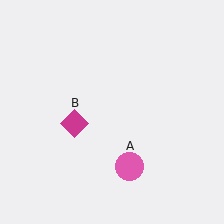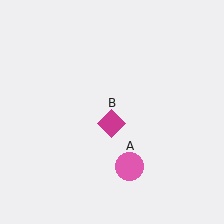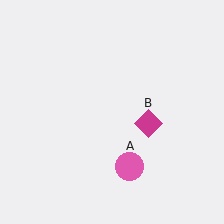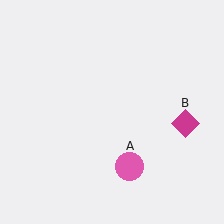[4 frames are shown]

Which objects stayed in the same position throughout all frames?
Pink circle (object A) remained stationary.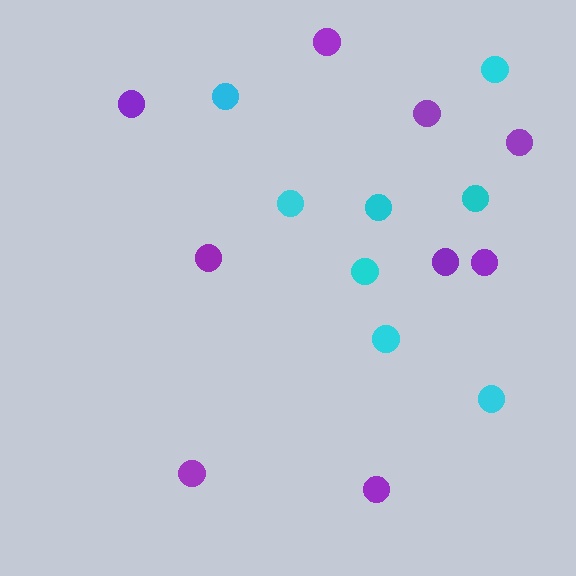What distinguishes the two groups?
There are 2 groups: one group of purple circles (9) and one group of cyan circles (8).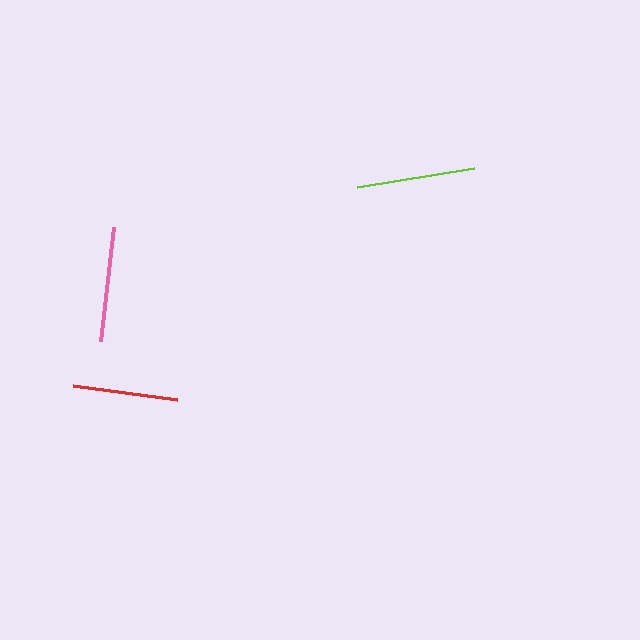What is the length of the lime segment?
The lime segment is approximately 119 pixels long.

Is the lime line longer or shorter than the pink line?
The lime line is longer than the pink line.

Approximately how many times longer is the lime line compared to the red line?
The lime line is approximately 1.1 times the length of the red line.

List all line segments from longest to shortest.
From longest to shortest: lime, pink, red.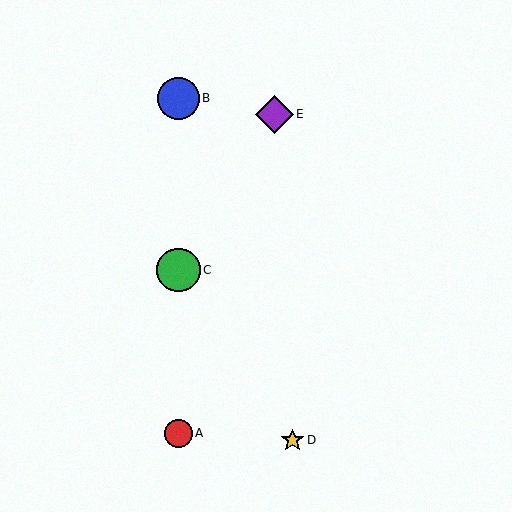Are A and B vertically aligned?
Yes, both are at x≈178.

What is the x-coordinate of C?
Object C is at x≈178.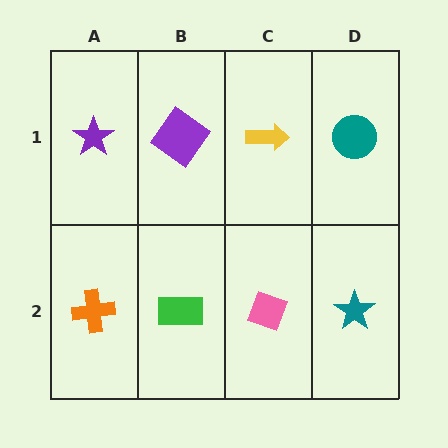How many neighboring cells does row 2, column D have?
2.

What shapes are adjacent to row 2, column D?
A teal circle (row 1, column D), a pink diamond (row 2, column C).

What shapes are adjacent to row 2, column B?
A purple diamond (row 1, column B), an orange cross (row 2, column A), a pink diamond (row 2, column C).